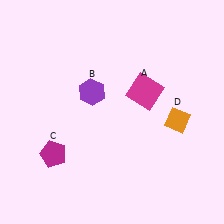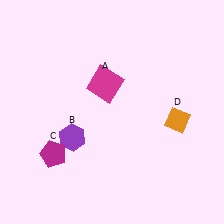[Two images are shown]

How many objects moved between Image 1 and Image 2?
2 objects moved between the two images.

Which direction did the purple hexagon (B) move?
The purple hexagon (B) moved down.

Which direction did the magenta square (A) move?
The magenta square (A) moved left.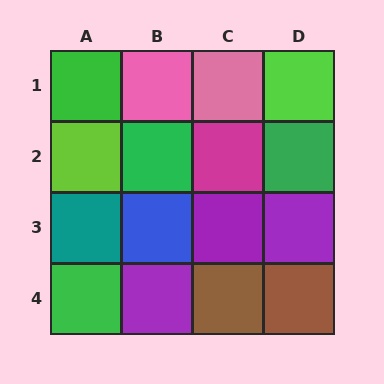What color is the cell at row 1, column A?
Green.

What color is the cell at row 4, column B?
Purple.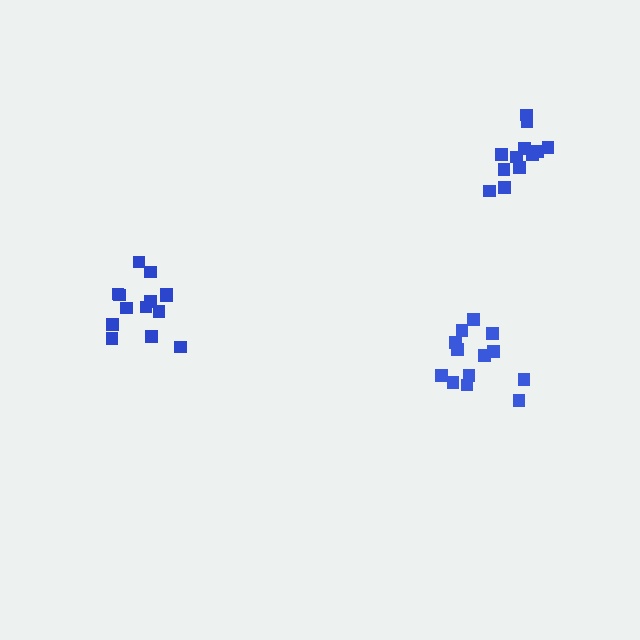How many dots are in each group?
Group 1: 14 dots, Group 2: 13 dots, Group 3: 13 dots (40 total).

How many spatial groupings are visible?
There are 3 spatial groupings.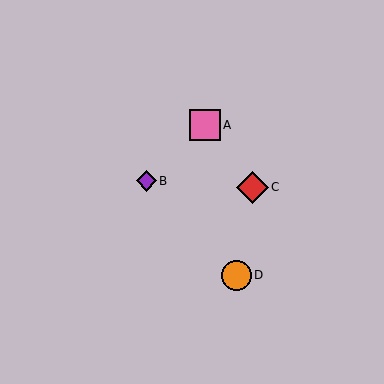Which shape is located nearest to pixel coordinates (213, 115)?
The pink square (labeled A) at (205, 125) is nearest to that location.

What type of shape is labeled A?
Shape A is a pink square.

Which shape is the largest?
The red diamond (labeled C) is the largest.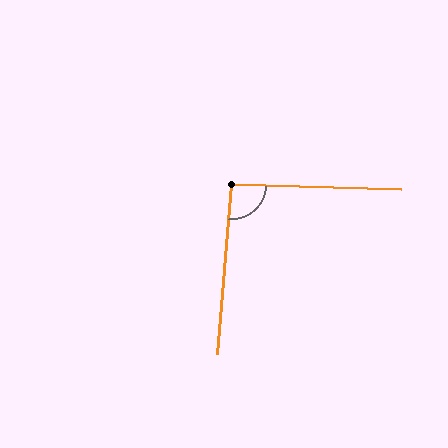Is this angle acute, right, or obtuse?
It is approximately a right angle.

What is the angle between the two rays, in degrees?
Approximately 93 degrees.